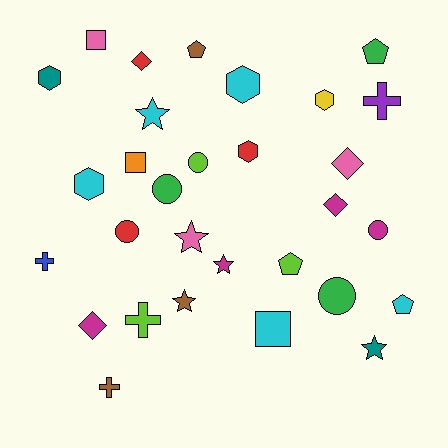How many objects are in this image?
There are 30 objects.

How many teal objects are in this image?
There are 2 teal objects.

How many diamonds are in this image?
There are 4 diamonds.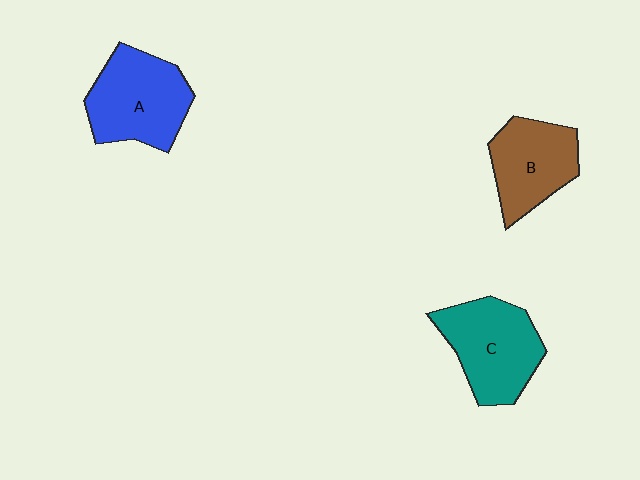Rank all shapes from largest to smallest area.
From largest to smallest: A (blue), C (teal), B (brown).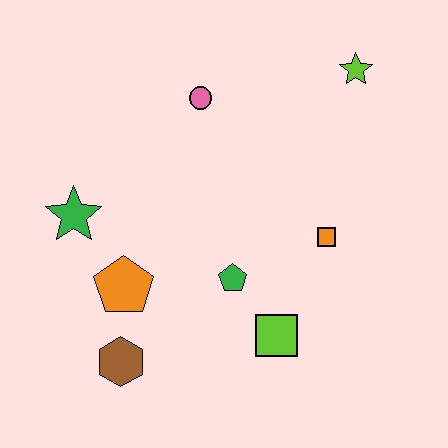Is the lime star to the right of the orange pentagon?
Yes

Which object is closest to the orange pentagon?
The brown hexagon is closest to the orange pentagon.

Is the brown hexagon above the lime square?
No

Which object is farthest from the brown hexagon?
The lime star is farthest from the brown hexagon.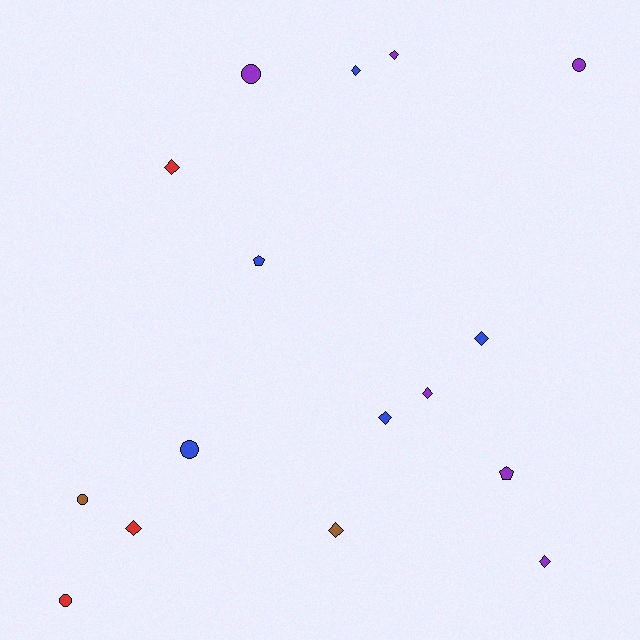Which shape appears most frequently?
Diamond, with 9 objects.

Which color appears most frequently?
Purple, with 6 objects.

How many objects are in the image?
There are 16 objects.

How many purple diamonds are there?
There are 3 purple diamonds.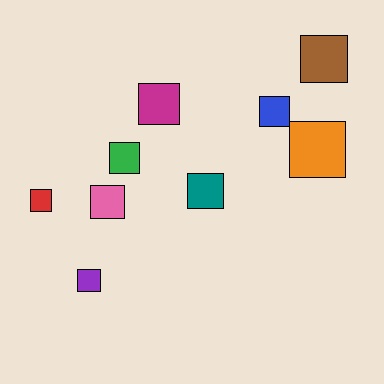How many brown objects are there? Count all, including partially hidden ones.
There is 1 brown object.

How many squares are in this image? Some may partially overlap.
There are 9 squares.